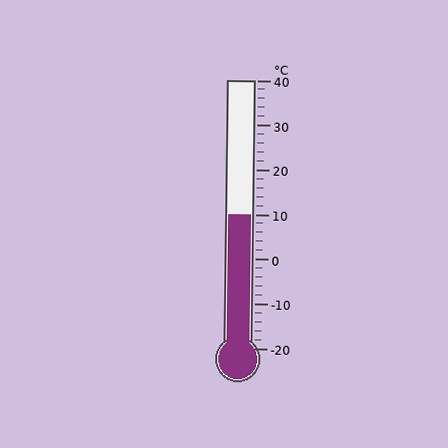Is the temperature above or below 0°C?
The temperature is above 0°C.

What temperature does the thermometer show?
The thermometer shows approximately 10°C.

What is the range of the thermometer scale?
The thermometer scale ranges from -20°C to 40°C.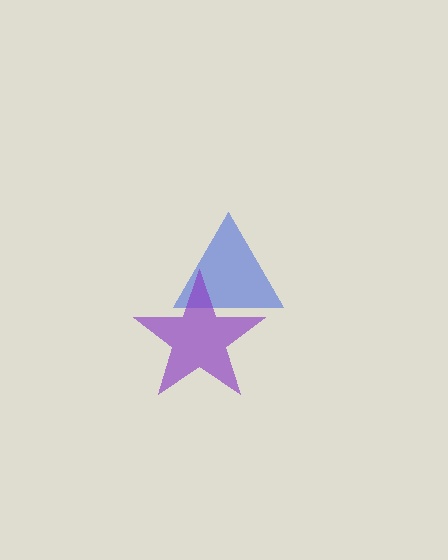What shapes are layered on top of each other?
The layered shapes are: a blue triangle, a purple star.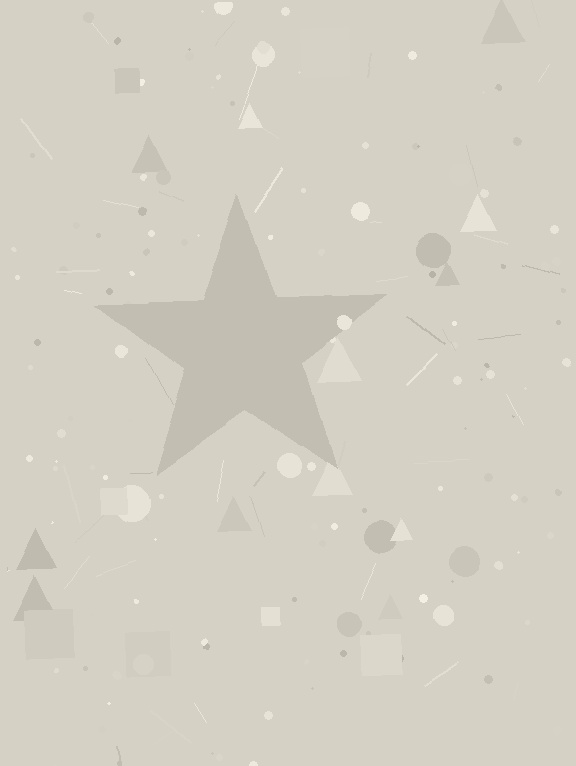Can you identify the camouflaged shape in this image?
The camouflaged shape is a star.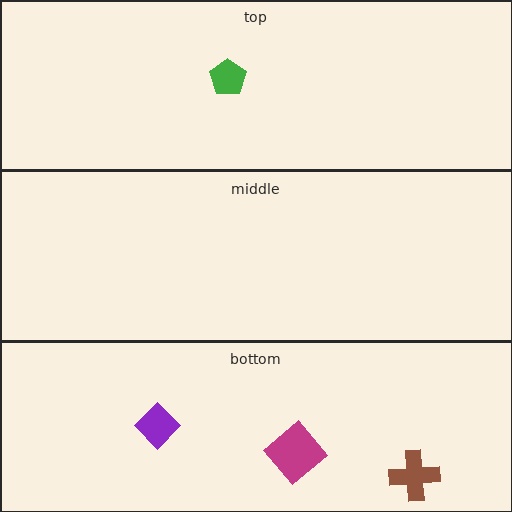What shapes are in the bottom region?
The brown cross, the magenta diamond, the purple diamond.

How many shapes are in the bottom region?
3.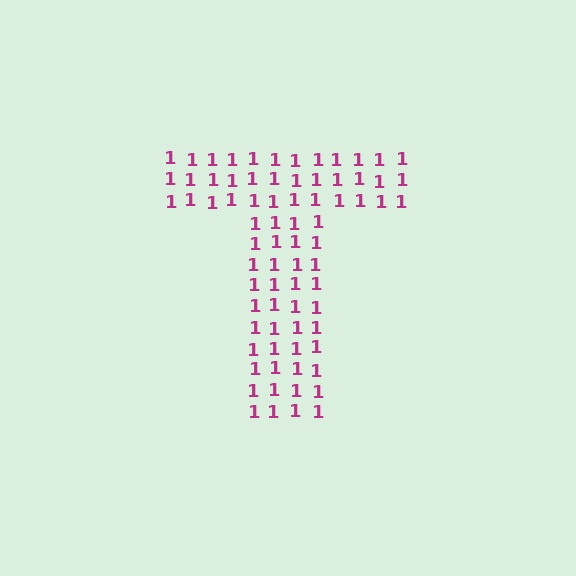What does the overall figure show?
The overall figure shows the letter T.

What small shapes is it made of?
It is made of small digit 1's.